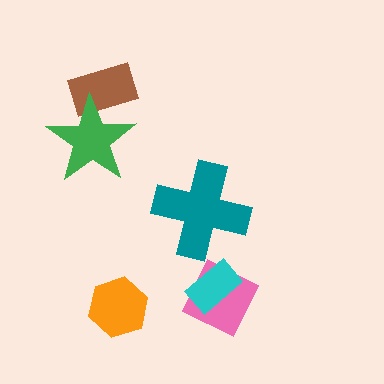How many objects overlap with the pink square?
1 object overlaps with the pink square.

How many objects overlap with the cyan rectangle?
1 object overlaps with the cyan rectangle.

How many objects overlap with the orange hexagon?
0 objects overlap with the orange hexagon.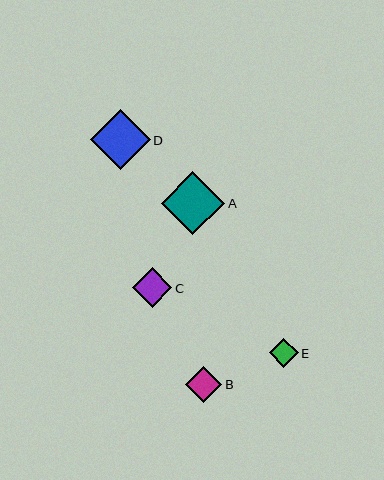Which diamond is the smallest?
Diamond E is the smallest with a size of approximately 29 pixels.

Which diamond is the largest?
Diamond A is the largest with a size of approximately 63 pixels.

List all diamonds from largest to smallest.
From largest to smallest: A, D, C, B, E.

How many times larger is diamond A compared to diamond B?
Diamond A is approximately 1.7 times the size of diamond B.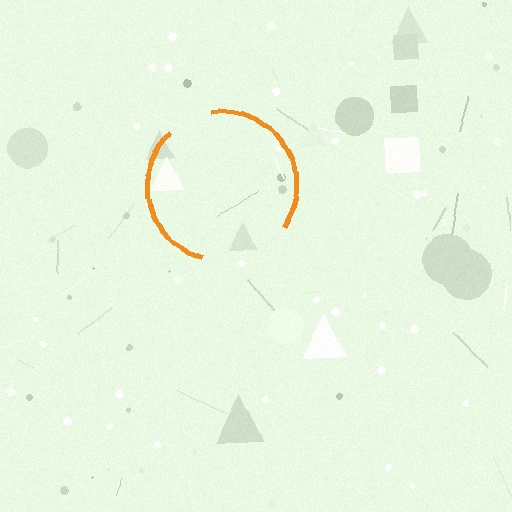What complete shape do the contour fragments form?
The contour fragments form a circle.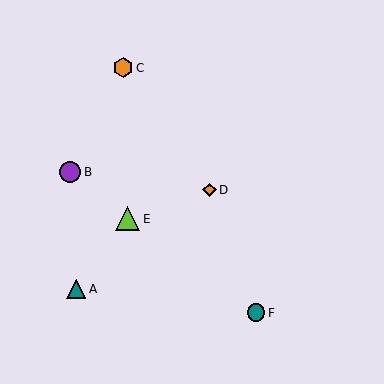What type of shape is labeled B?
Shape B is a purple circle.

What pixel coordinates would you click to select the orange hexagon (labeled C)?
Click at (123, 68) to select the orange hexagon C.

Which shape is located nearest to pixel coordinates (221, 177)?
The orange diamond (labeled D) at (209, 190) is nearest to that location.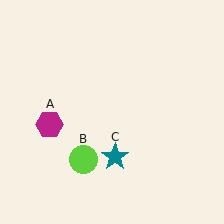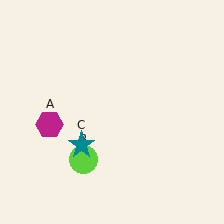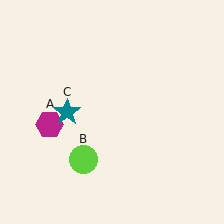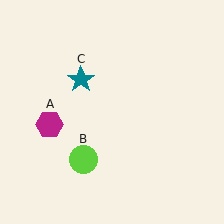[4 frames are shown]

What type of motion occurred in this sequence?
The teal star (object C) rotated clockwise around the center of the scene.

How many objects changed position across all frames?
1 object changed position: teal star (object C).